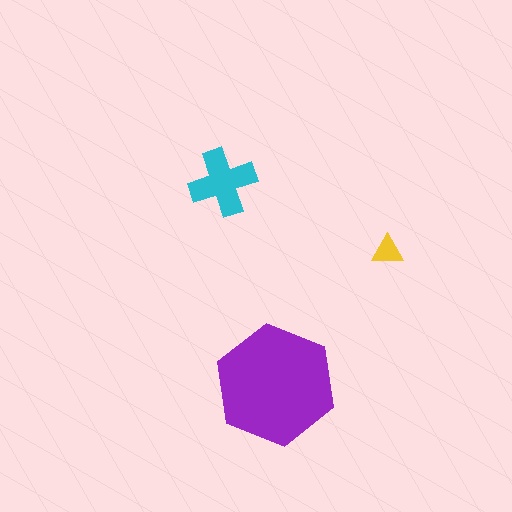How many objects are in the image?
There are 3 objects in the image.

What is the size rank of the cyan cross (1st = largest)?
2nd.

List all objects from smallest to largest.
The yellow triangle, the cyan cross, the purple hexagon.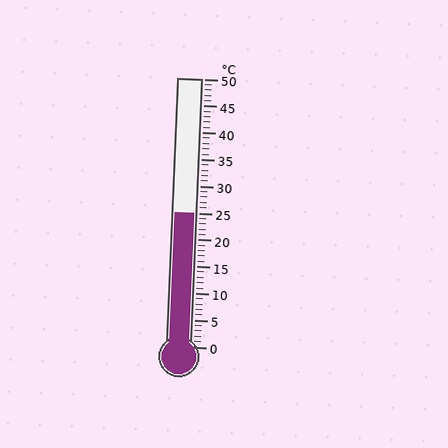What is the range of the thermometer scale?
The thermometer scale ranges from 0°C to 50°C.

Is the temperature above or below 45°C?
The temperature is below 45°C.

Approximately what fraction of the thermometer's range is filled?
The thermometer is filled to approximately 50% of its range.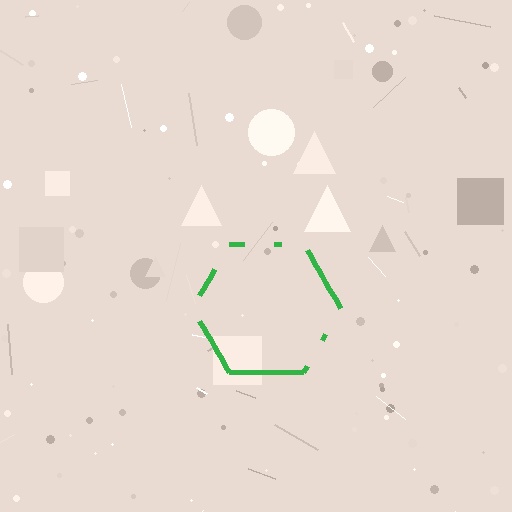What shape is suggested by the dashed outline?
The dashed outline suggests a hexagon.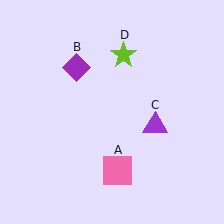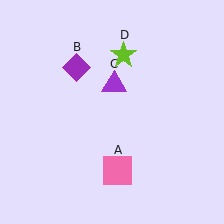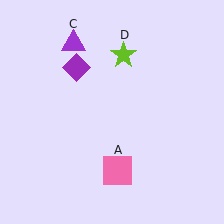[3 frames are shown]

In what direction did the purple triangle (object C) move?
The purple triangle (object C) moved up and to the left.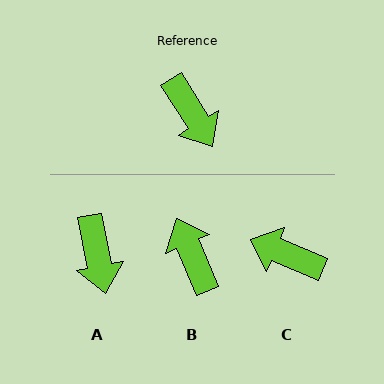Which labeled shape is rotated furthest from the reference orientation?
B, about 172 degrees away.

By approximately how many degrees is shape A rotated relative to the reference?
Approximately 21 degrees clockwise.